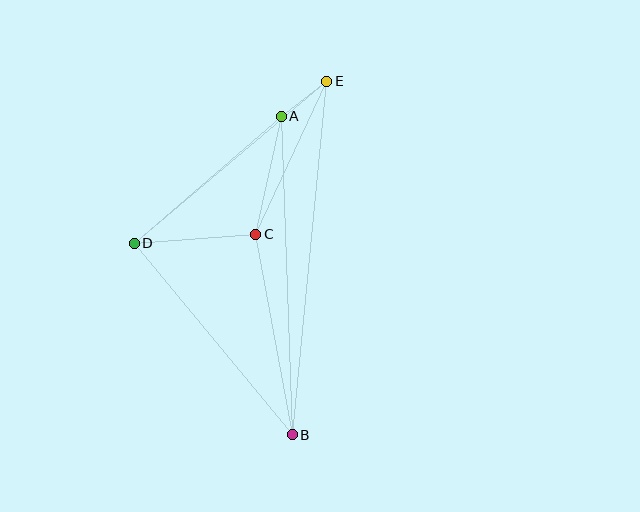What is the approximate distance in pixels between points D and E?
The distance between D and E is approximately 252 pixels.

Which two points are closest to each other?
Points A and E are closest to each other.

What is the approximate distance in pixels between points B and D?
The distance between B and D is approximately 249 pixels.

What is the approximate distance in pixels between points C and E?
The distance between C and E is approximately 169 pixels.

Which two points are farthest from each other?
Points B and E are farthest from each other.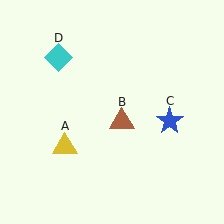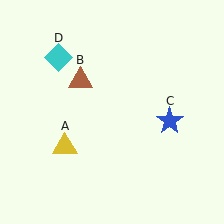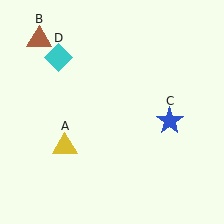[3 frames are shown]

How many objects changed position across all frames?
1 object changed position: brown triangle (object B).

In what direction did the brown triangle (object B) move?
The brown triangle (object B) moved up and to the left.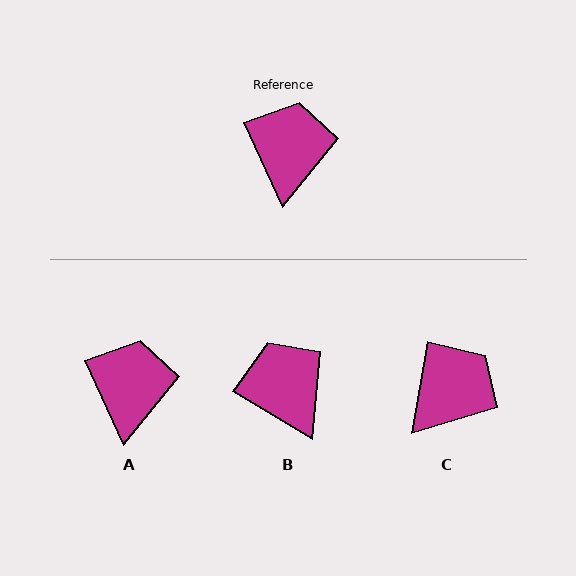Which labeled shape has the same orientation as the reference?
A.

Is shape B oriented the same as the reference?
No, it is off by about 34 degrees.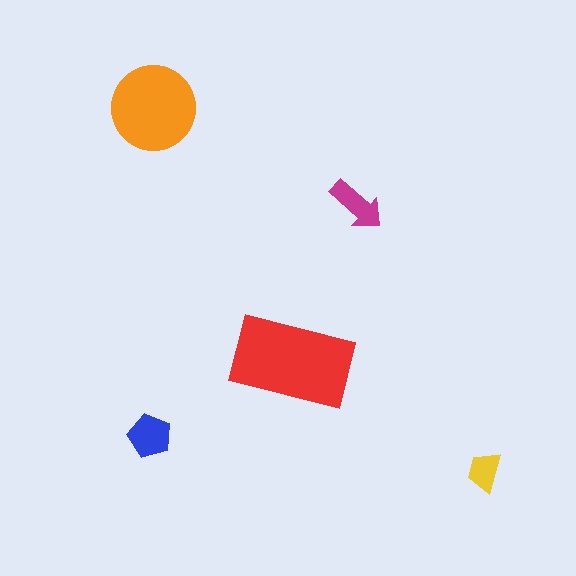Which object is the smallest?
The yellow trapezoid.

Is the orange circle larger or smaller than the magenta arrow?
Larger.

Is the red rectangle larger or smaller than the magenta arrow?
Larger.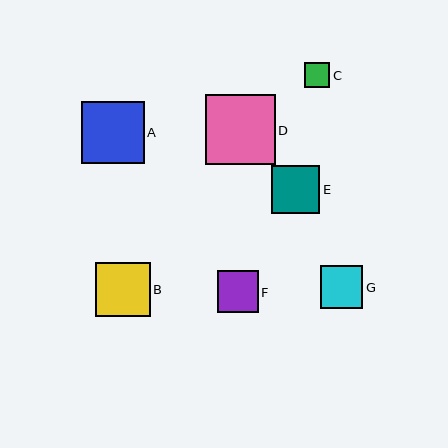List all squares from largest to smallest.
From largest to smallest: D, A, B, E, G, F, C.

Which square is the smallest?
Square C is the smallest with a size of approximately 25 pixels.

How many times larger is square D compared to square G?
Square D is approximately 1.7 times the size of square G.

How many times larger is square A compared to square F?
Square A is approximately 1.5 times the size of square F.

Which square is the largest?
Square D is the largest with a size of approximately 70 pixels.